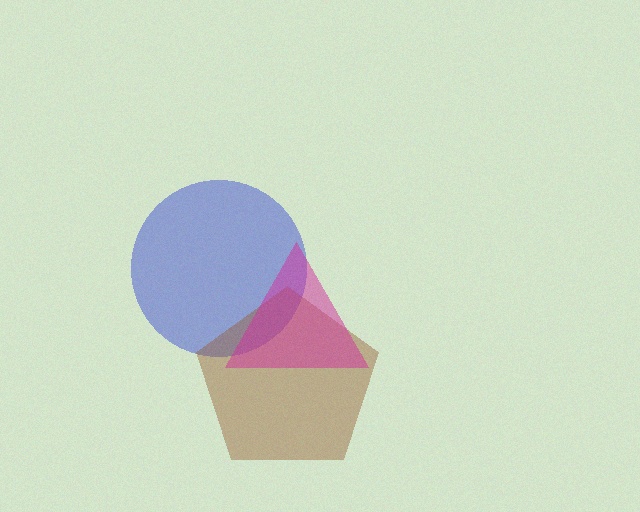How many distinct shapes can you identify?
There are 3 distinct shapes: a blue circle, a brown pentagon, a magenta triangle.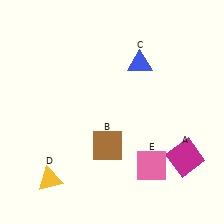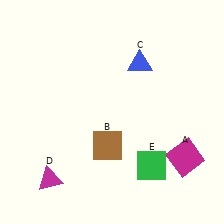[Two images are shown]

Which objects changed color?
D changed from yellow to magenta. E changed from pink to green.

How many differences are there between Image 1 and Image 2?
There are 2 differences between the two images.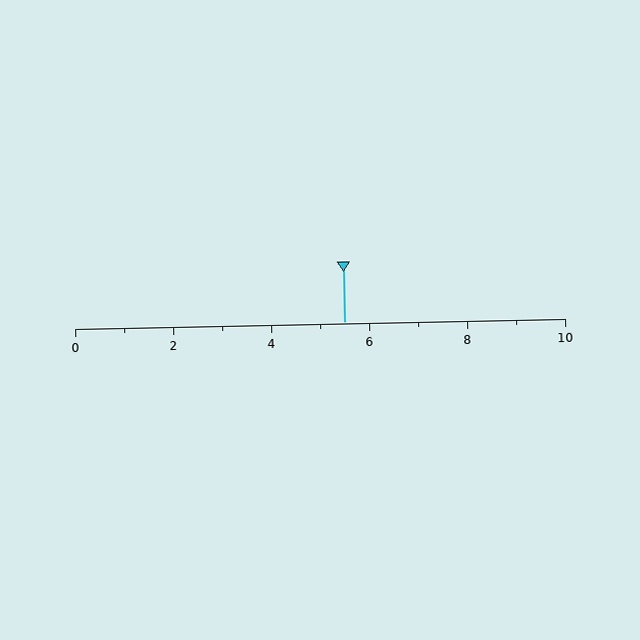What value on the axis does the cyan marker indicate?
The marker indicates approximately 5.5.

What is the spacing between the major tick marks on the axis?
The major ticks are spaced 2 apart.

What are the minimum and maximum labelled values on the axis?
The axis runs from 0 to 10.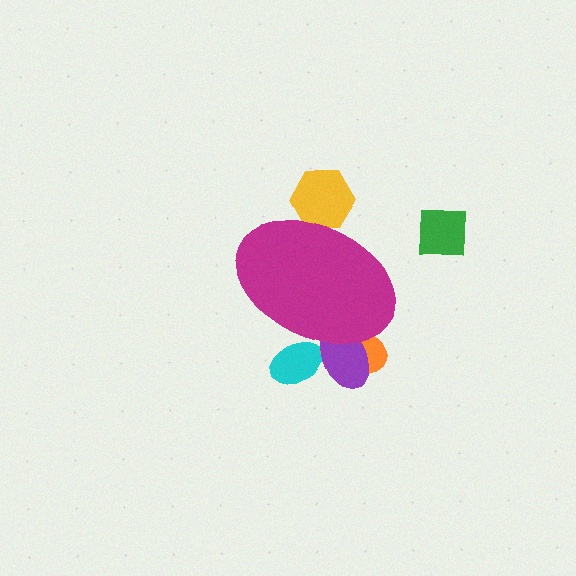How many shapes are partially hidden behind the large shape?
4 shapes are partially hidden.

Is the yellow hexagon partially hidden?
Yes, the yellow hexagon is partially hidden behind the magenta ellipse.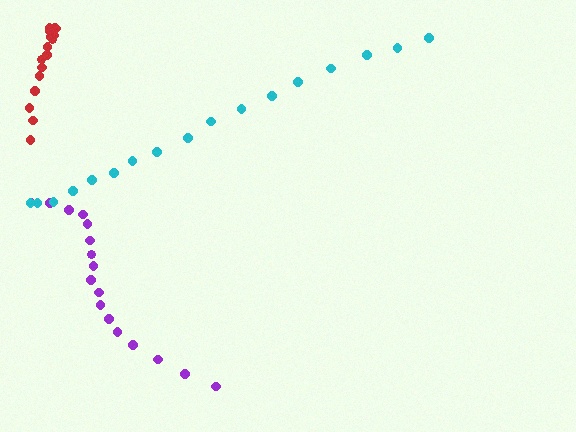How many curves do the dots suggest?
There are 3 distinct paths.